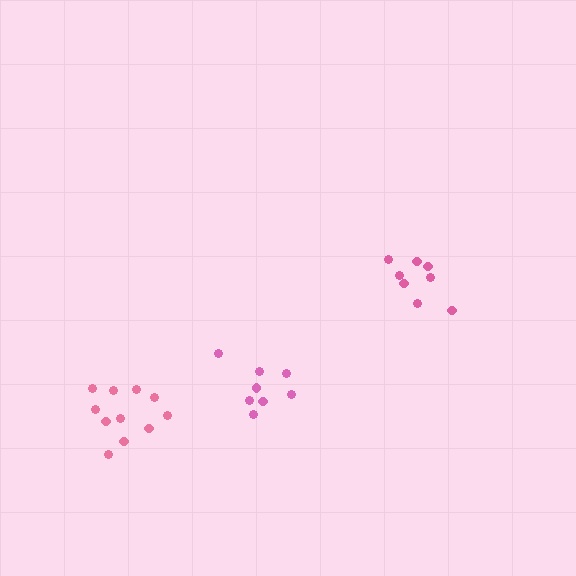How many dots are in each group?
Group 1: 8 dots, Group 2: 11 dots, Group 3: 8 dots (27 total).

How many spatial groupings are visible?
There are 3 spatial groupings.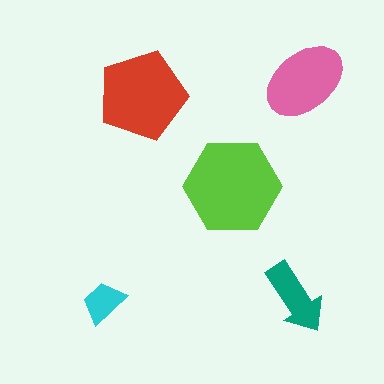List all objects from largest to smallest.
The lime hexagon, the red pentagon, the pink ellipse, the teal arrow, the cyan trapezoid.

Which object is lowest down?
The cyan trapezoid is bottommost.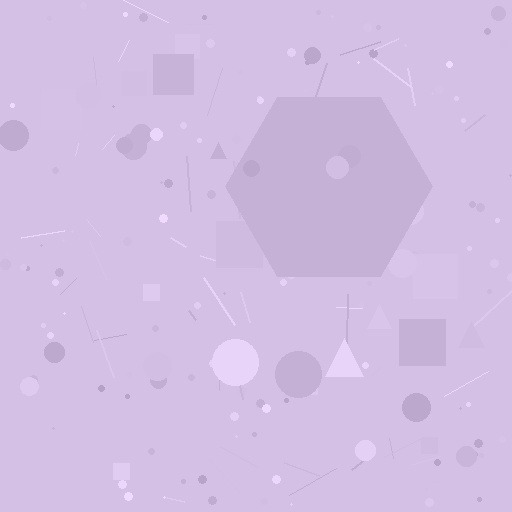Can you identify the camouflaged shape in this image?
The camouflaged shape is a hexagon.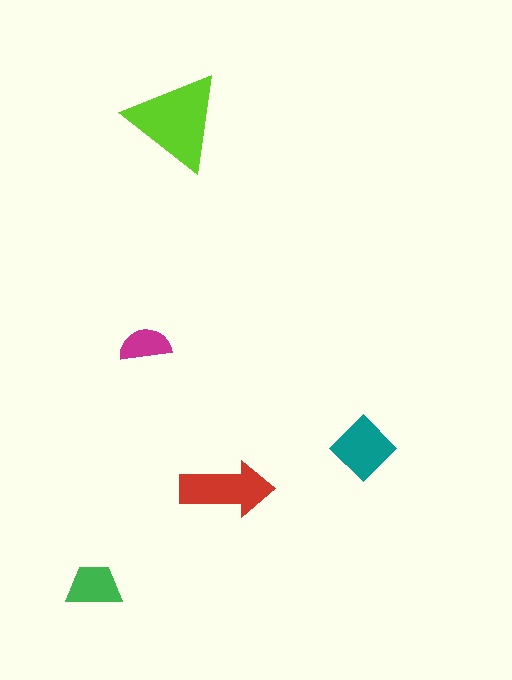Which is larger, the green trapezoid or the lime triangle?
The lime triangle.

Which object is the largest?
The lime triangle.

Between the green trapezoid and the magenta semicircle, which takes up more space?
The green trapezoid.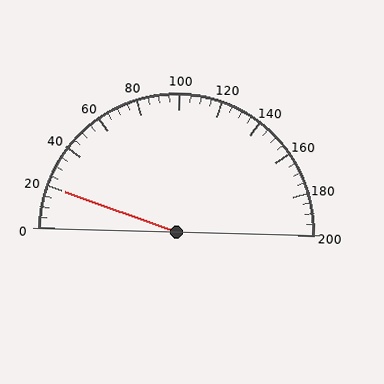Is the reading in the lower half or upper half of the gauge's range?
The reading is in the lower half of the range (0 to 200).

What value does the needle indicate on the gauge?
The needle indicates approximately 20.